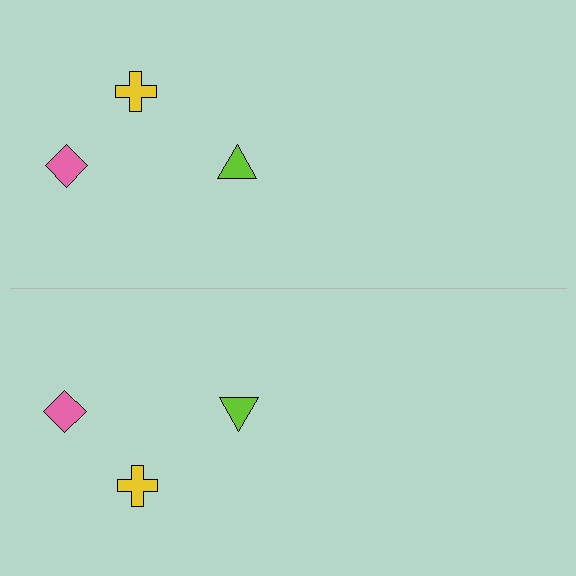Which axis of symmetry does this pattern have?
The pattern has a horizontal axis of symmetry running through the center of the image.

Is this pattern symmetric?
Yes, this pattern has bilateral (reflection) symmetry.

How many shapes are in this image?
There are 6 shapes in this image.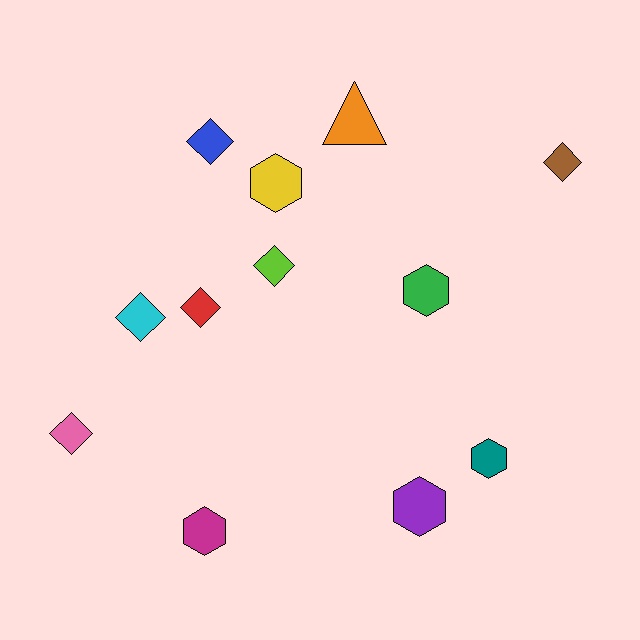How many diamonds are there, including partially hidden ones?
There are 6 diamonds.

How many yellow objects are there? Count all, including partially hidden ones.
There is 1 yellow object.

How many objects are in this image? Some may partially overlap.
There are 12 objects.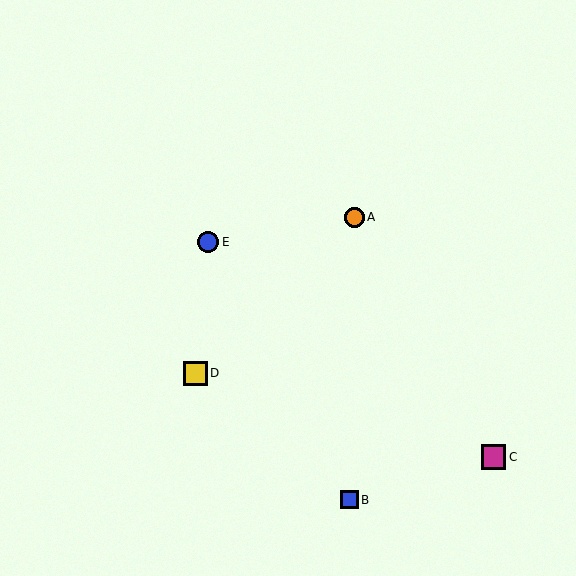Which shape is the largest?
The magenta square (labeled C) is the largest.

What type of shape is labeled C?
Shape C is a magenta square.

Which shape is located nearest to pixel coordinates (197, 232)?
The blue circle (labeled E) at (208, 242) is nearest to that location.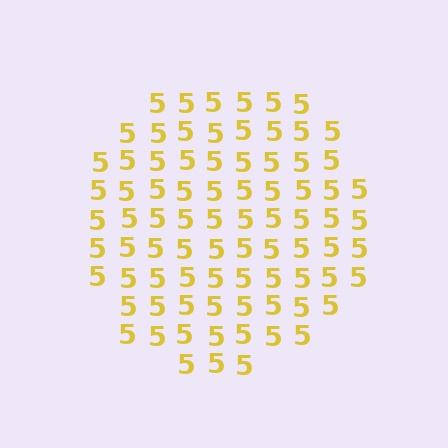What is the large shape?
The large shape is a circle.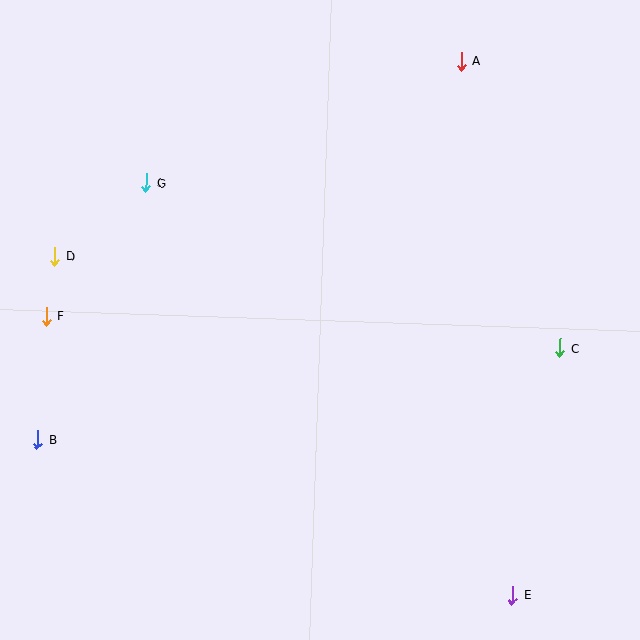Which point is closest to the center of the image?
Point G at (146, 182) is closest to the center.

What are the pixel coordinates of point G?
Point G is at (146, 182).